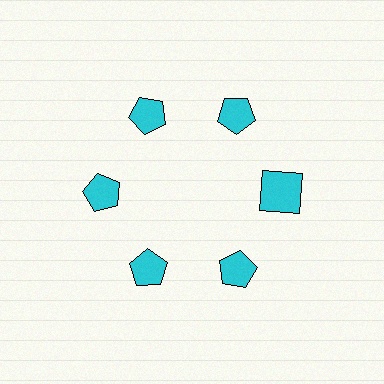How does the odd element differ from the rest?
It has a different shape: square instead of pentagon.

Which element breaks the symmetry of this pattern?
The cyan square at roughly the 3 o'clock position breaks the symmetry. All other shapes are cyan pentagons.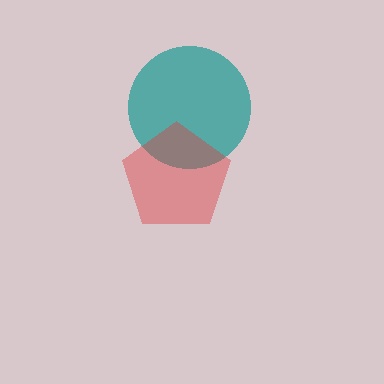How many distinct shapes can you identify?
There are 2 distinct shapes: a teal circle, a red pentagon.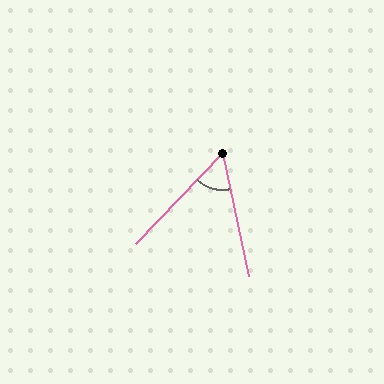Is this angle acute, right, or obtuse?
It is acute.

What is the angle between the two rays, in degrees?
Approximately 55 degrees.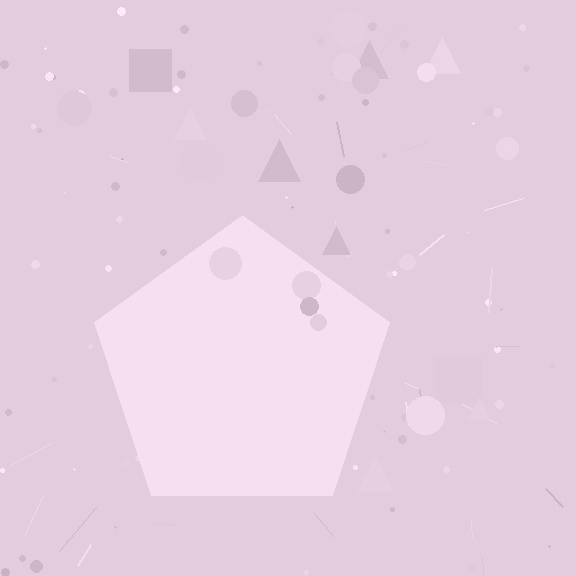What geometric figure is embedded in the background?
A pentagon is embedded in the background.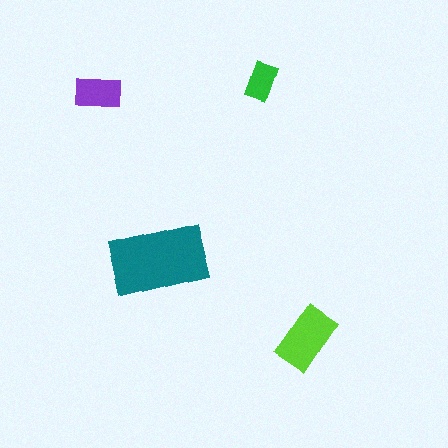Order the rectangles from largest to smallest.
the teal one, the lime one, the purple one, the green one.